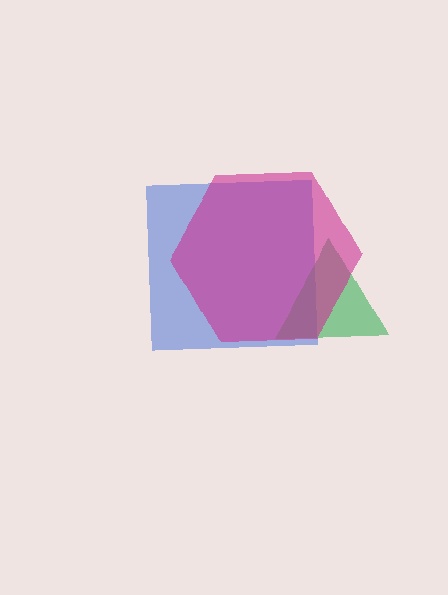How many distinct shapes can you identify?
There are 3 distinct shapes: a blue square, a green triangle, a magenta hexagon.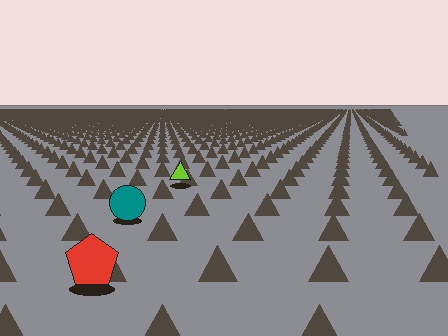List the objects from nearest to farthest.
From nearest to farthest: the red pentagon, the teal circle, the lime triangle.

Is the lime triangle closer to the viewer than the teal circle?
No. The teal circle is closer — you can tell from the texture gradient: the ground texture is coarser near it.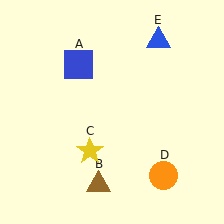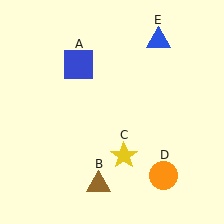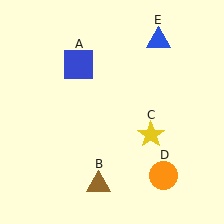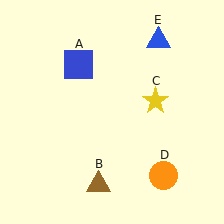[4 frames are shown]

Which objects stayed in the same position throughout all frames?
Blue square (object A) and brown triangle (object B) and orange circle (object D) and blue triangle (object E) remained stationary.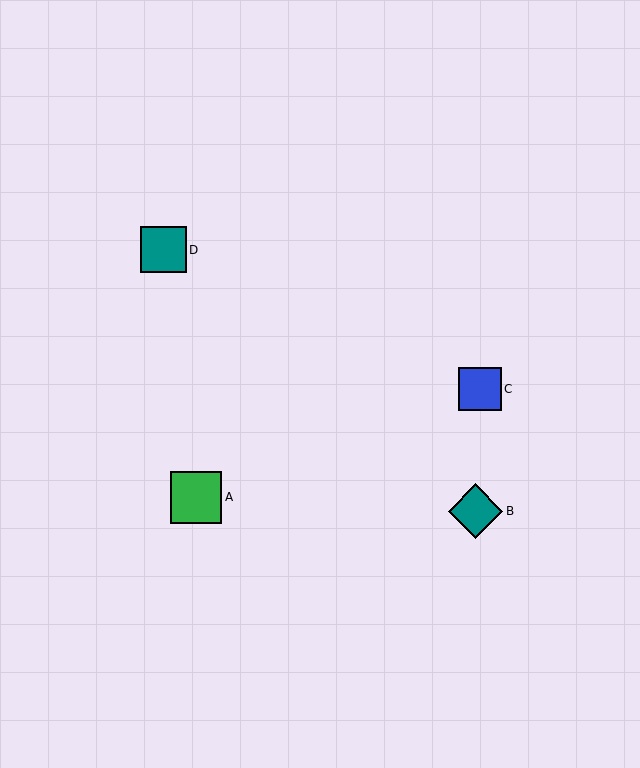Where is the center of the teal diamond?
The center of the teal diamond is at (475, 511).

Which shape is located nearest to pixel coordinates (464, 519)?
The teal diamond (labeled B) at (475, 511) is nearest to that location.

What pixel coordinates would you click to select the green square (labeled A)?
Click at (196, 497) to select the green square A.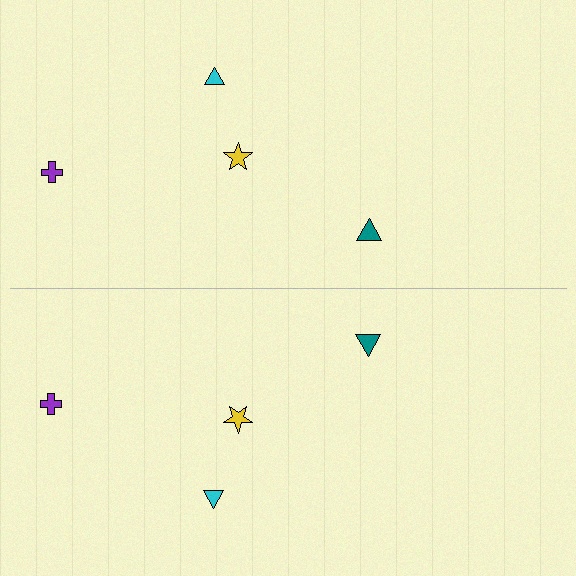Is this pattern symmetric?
Yes, this pattern has bilateral (reflection) symmetry.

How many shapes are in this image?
There are 8 shapes in this image.